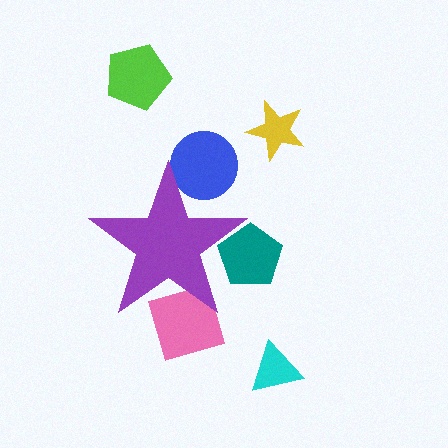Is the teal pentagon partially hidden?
Yes, the teal pentagon is partially hidden behind the purple star.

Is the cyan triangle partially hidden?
No, the cyan triangle is fully visible.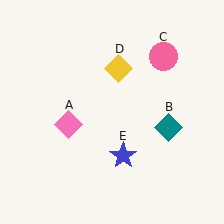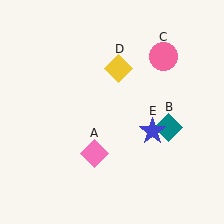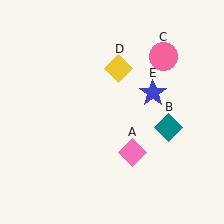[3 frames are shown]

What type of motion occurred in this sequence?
The pink diamond (object A), blue star (object E) rotated counterclockwise around the center of the scene.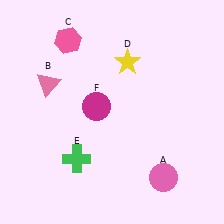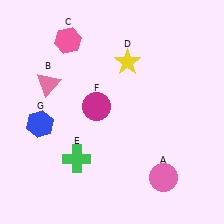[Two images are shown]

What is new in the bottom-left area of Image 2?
A blue hexagon (G) was added in the bottom-left area of Image 2.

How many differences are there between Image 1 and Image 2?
There is 1 difference between the two images.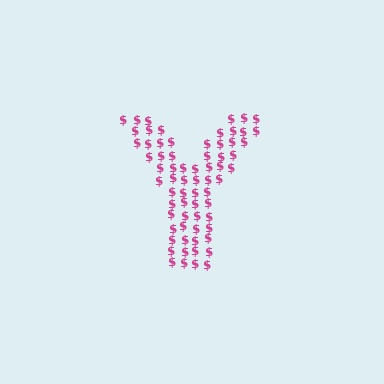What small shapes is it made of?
It is made of small dollar signs.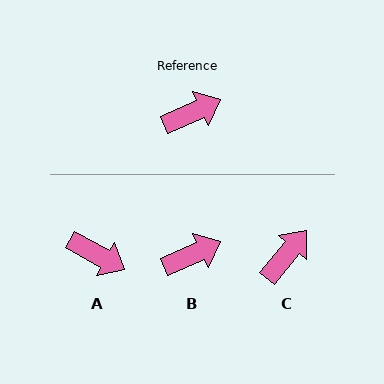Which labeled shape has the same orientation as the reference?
B.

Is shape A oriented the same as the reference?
No, it is off by about 53 degrees.